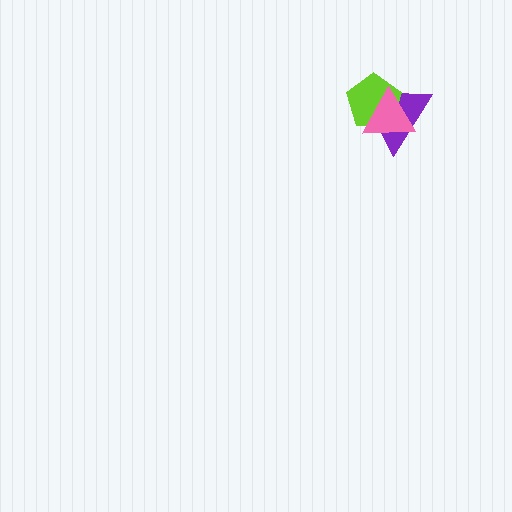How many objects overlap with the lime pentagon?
2 objects overlap with the lime pentagon.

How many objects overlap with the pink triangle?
2 objects overlap with the pink triangle.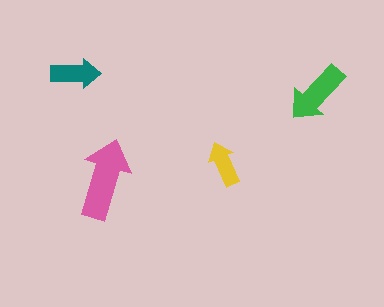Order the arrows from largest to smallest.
the pink one, the green one, the teal one, the yellow one.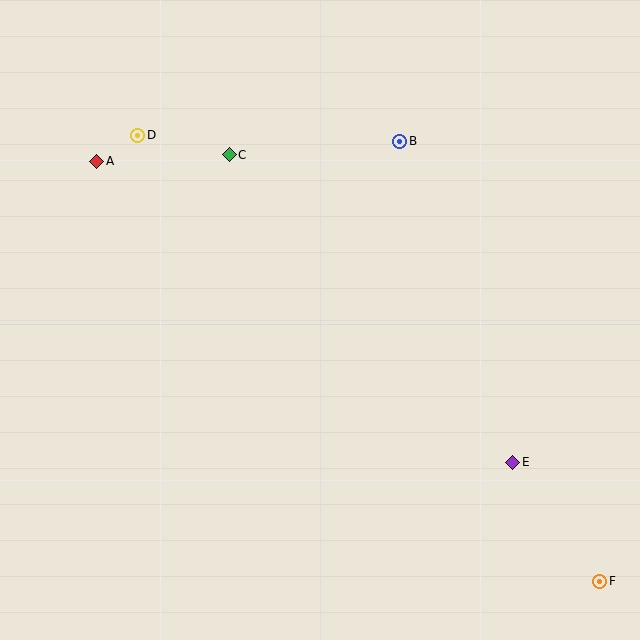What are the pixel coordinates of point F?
Point F is at (600, 581).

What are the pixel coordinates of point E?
Point E is at (513, 462).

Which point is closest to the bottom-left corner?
Point A is closest to the bottom-left corner.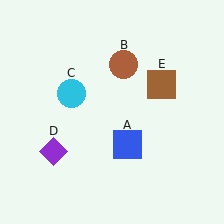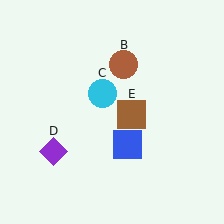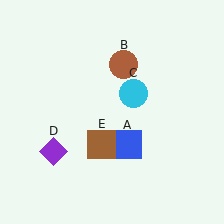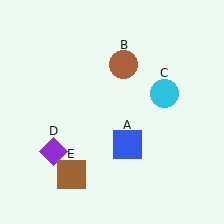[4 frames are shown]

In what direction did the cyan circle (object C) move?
The cyan circle (object C) moved right.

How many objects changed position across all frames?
2 objects changed position: cyan circle (object C), brown square (object E).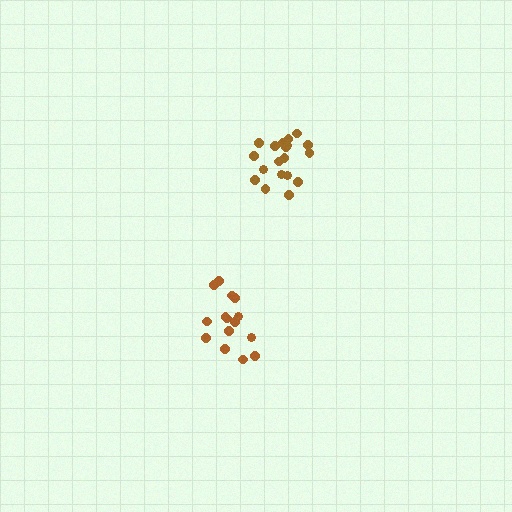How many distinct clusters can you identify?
There are 2 distinct clusters.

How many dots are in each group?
Group 1: 15 dots, Group 2: 19 dots (34 total).